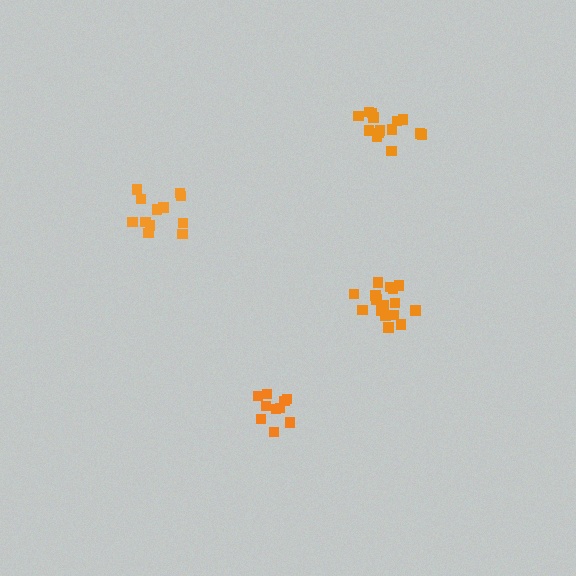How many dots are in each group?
Group 1: 10 dots, Group 2: 16 dots, Group 3: 12 dots, Group 4: 14 dots (52 total).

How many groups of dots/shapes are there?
There are 4 groups.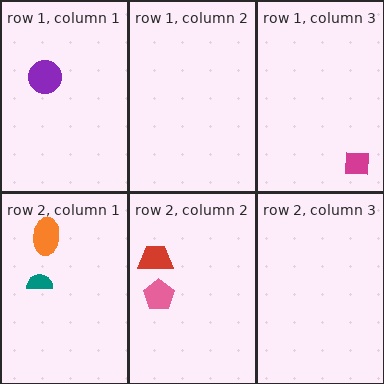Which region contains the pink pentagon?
The row 2, column 2 region.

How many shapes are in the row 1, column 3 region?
1.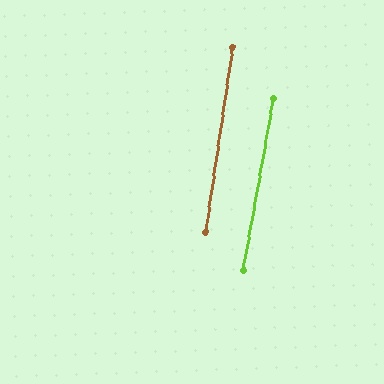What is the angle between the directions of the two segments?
Approximately 2 degrees.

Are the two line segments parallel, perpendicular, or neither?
Parallel — their directions differ by only 1.7°.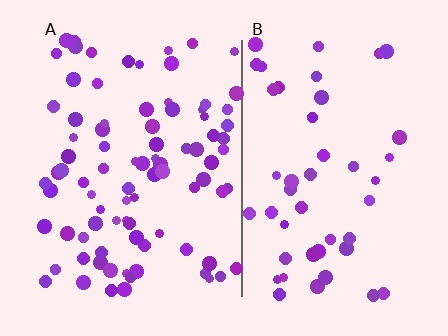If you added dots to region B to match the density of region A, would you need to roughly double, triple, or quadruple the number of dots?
Approximately double.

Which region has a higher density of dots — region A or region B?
A (the left).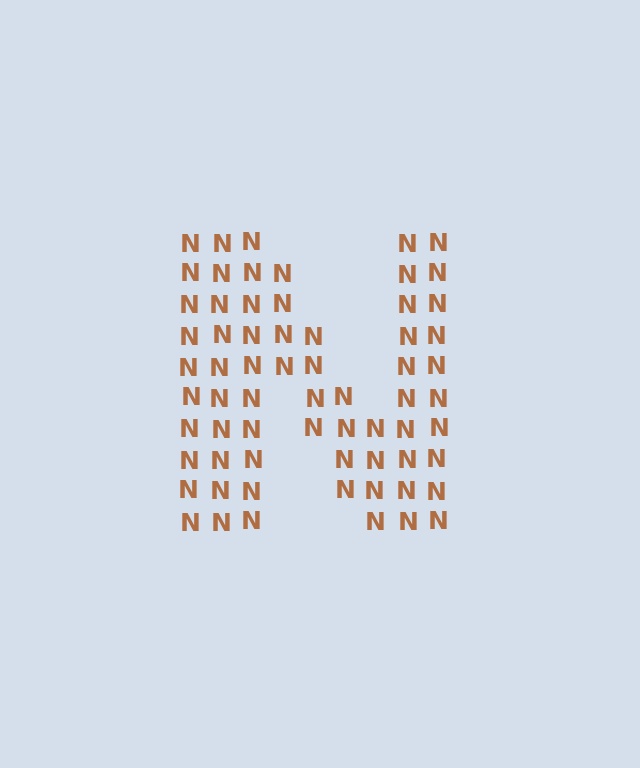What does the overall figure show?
The overall figure shows the letter N.